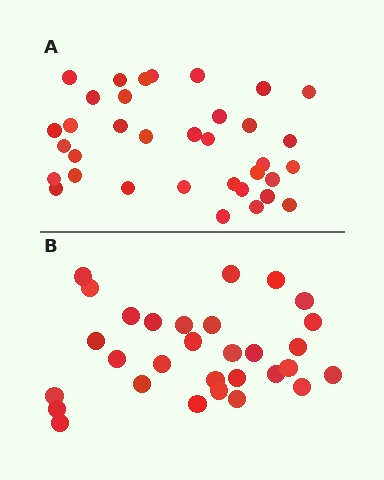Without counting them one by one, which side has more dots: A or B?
Region A (the top region) has more dots.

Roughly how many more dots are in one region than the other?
Region A has about 5 more dots than region B.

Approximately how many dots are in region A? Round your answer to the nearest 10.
About 40 dots. (The exact count is 35, which rounds to 40.)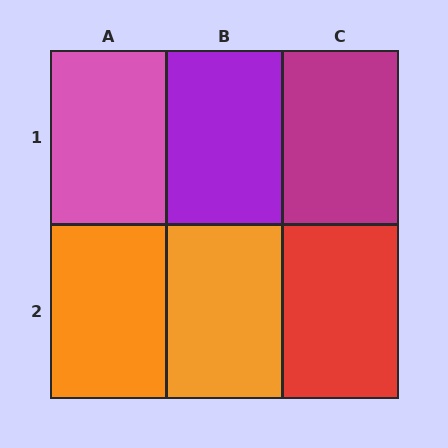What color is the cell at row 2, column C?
Red.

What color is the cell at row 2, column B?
Orange.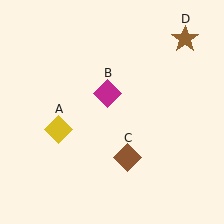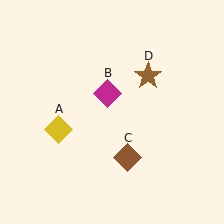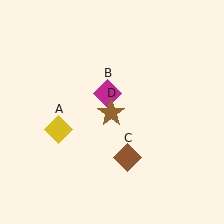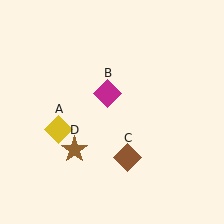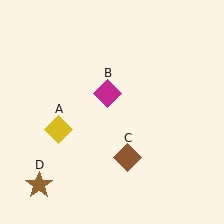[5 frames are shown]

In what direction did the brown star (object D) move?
The brown star (object D) moved down and to the left.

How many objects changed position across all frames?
1 object changed position: brown star (object D).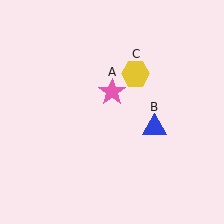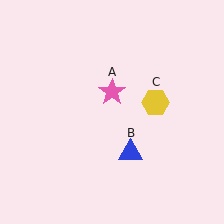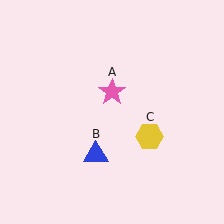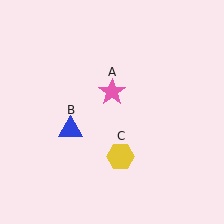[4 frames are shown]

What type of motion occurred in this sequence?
The blue triangle (object B), yellow hexagon (object C) rotated clockwise around the center of the scene.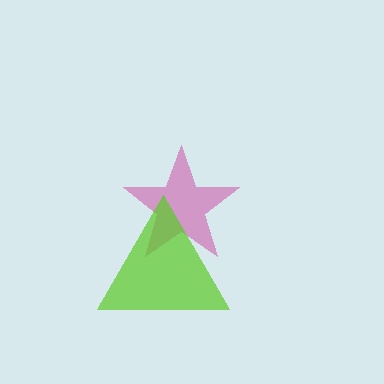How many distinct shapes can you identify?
There are 2 distinct shapes: a magenta star, a lime triangle.